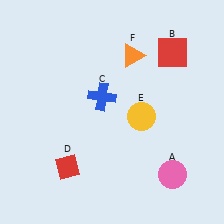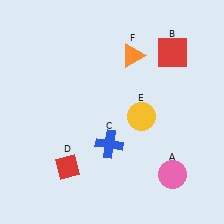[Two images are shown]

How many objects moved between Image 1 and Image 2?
1 object moved between the two images.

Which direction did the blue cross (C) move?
The blue cross (C) moved down.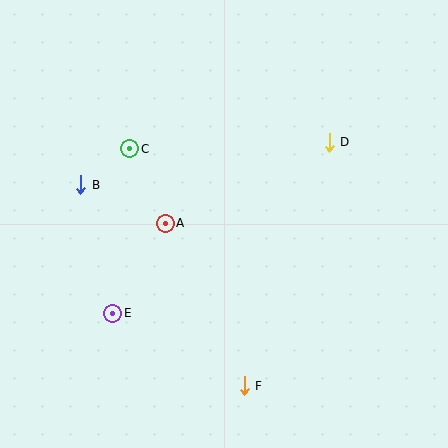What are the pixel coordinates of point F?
Point F is at (244, 386).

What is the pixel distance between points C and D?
The distance between C and D is 199 pixels.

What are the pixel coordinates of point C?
Point C is at (130, 149).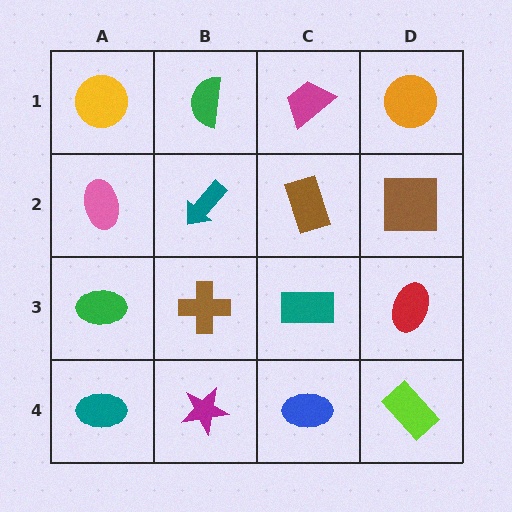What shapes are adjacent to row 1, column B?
A teal arrow (row 2, column B), a yellow circle (row 1, column A), a magenta trapezoid (row 1, column C).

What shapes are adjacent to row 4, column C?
A teal rectangle (row 3, column C), a magenta star (row 4, column B), a lime rectangle (row 4, column D).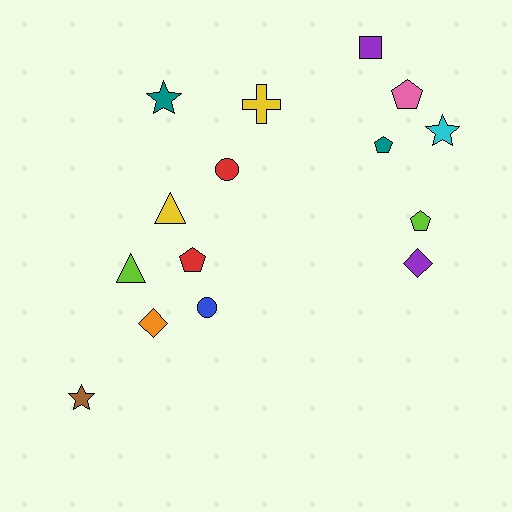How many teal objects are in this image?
There are 2 teal objects.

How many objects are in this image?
There are 15 objects.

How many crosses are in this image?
There is 1 cross.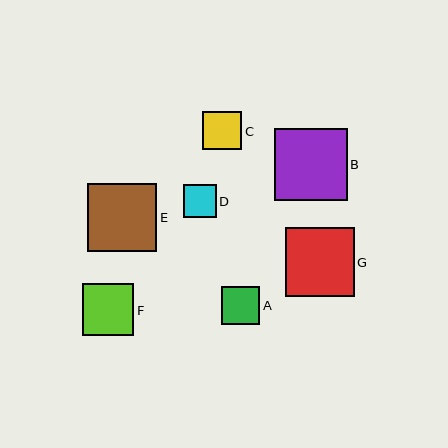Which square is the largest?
Square B is the largest with a size of approximately 73 pixels.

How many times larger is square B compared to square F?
Square B is approximately 1.4 times the size of square F.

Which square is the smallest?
Square D is the smallest with a size of approximately 33 pixels.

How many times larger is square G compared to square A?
Square G is approximately 1.8 times the size of square A.